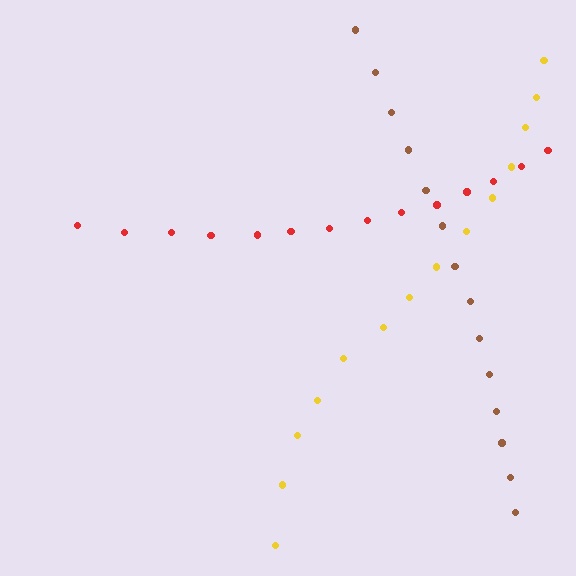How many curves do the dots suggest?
There are 3 distinct paths.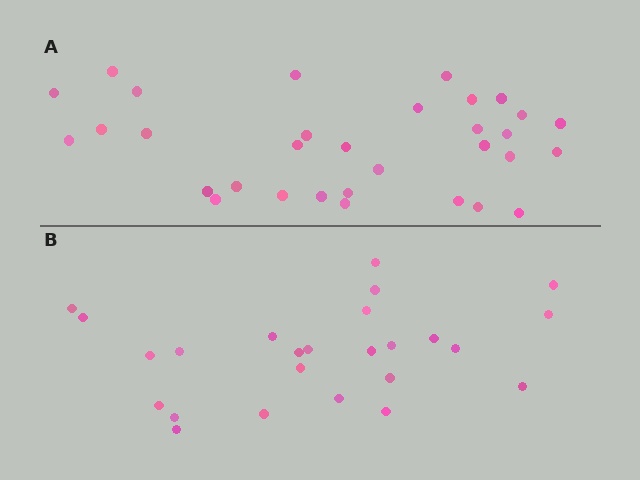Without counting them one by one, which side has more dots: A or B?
Region A (the top region) has more dots.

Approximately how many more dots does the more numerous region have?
Region A has roughly 8 or so more dots than region B.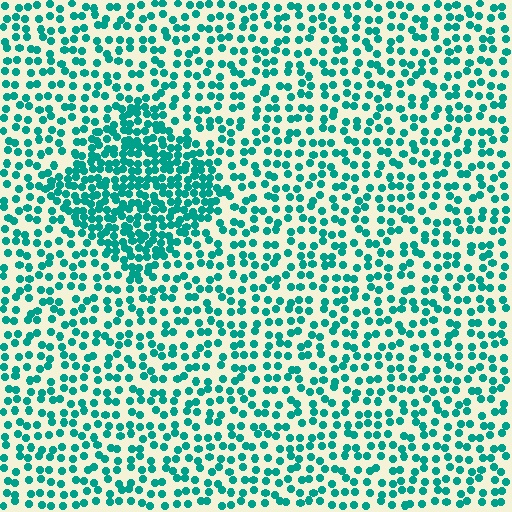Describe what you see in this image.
The image contains small teal elements arranged at two different densities. A diamond-shaped region is visible where the elements are more densely packed than the surrounding area.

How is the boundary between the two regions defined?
The boundary is defined by a change in element density (approximately 2.0x ratio). All elements are the same color, size, and shape.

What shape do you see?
I see a diamond.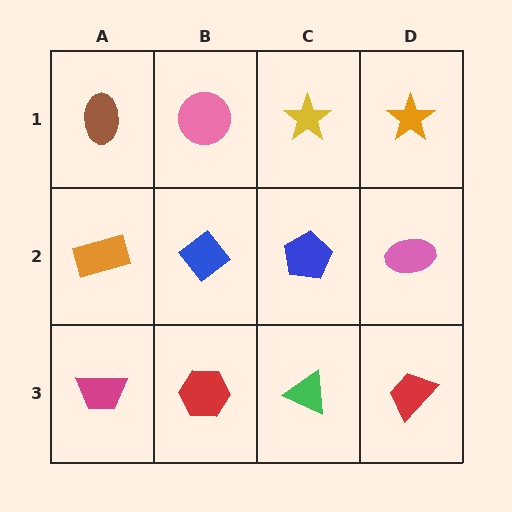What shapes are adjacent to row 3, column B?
A blue diamond (row 2, column B), a magenta trapezoid (row 3, column A), a green triangle (row 3, column C).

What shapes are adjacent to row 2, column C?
A yellow star (row 1, column C), a green triangle (row 3, column C), a blue diamond (row 2, column B), a pink ellipse (row 2, column D).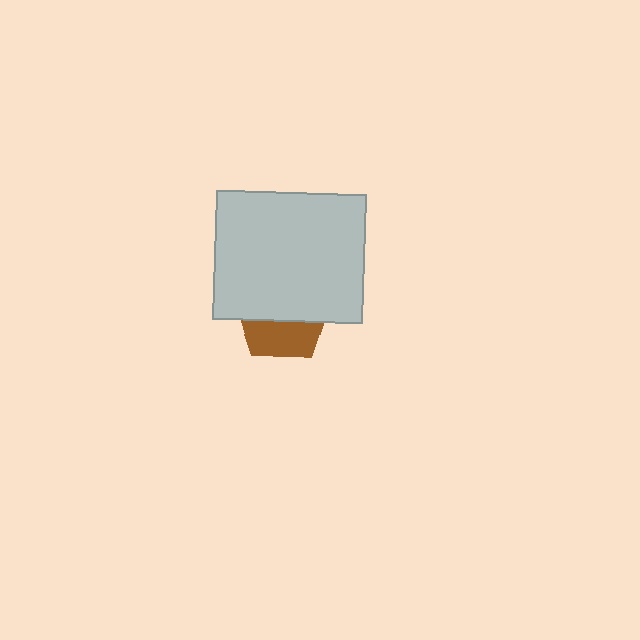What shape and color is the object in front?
The object in front is a light gray rectangle.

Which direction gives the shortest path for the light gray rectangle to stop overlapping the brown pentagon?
Moving up gives the shortest separation.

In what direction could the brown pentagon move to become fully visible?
The brown pentagon could move down. That would shift it out from behind the light gray rectangle entirely.